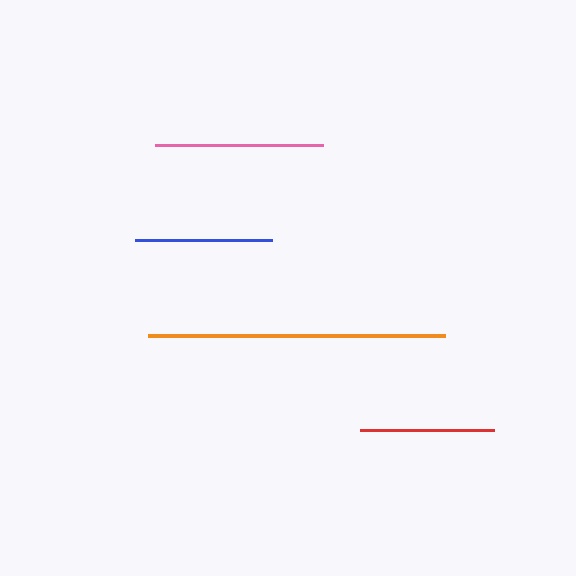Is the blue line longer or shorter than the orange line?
The orange line is longer than the blue line.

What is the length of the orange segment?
The orange segment is approximately 297 pixels long.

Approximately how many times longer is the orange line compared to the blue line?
The orange line is approximately 2.2 times the length of the blue line.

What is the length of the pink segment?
The pink segment is approximately 168 pixels long.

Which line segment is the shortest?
The red line is the shortest at approximately 134 pixels.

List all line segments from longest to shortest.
From longest to shortest: orange, pink, blue, red.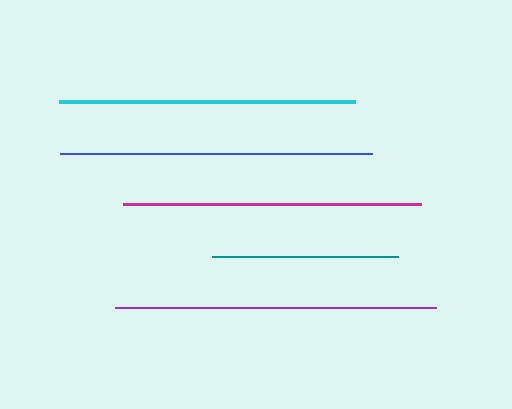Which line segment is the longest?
The purple line is the longest at approximately 321 pixels.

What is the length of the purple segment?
The purple segment is approximately 321 pixels long.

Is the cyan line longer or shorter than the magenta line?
The magenta line is longer than the cyan line.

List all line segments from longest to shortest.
From longest to shortest: purple, blue, magenta, cyan, teal.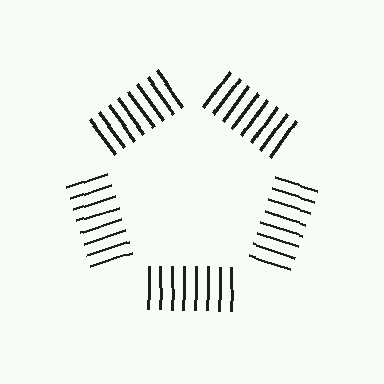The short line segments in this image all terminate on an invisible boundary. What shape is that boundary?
An illusory pentagon — the line segments terminate on its edges but no continuous stroke is drawn.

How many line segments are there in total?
40 — 8 along each of the 5 edges.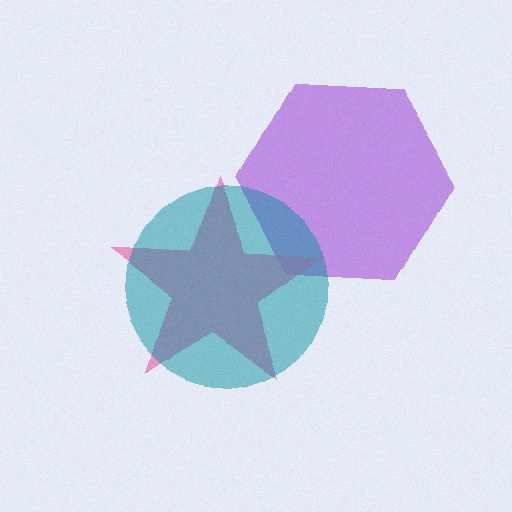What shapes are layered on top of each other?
The layered shapes are: a purple hexagon, a pink star, a teal circle.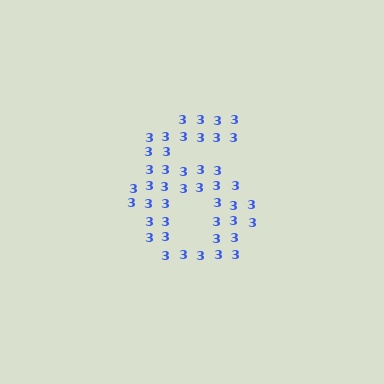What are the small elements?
The small elements are digit 3's.